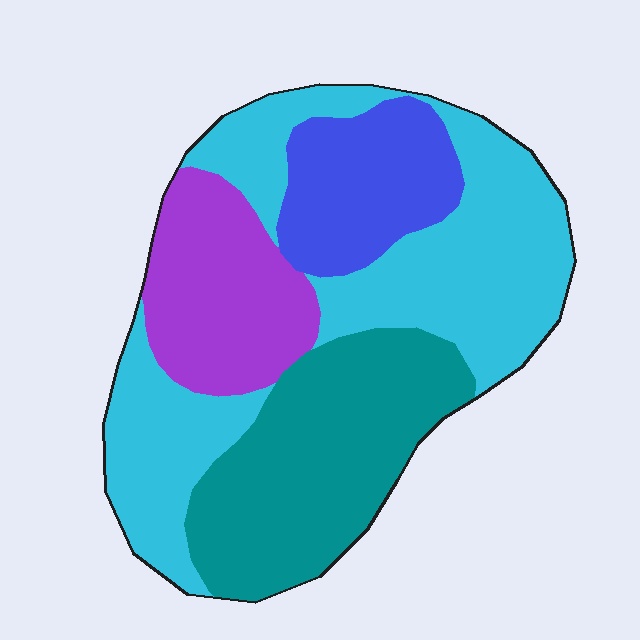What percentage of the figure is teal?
Teal takes up between a quarter and a half of the figure.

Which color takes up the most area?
Cyan, at roughly 40%.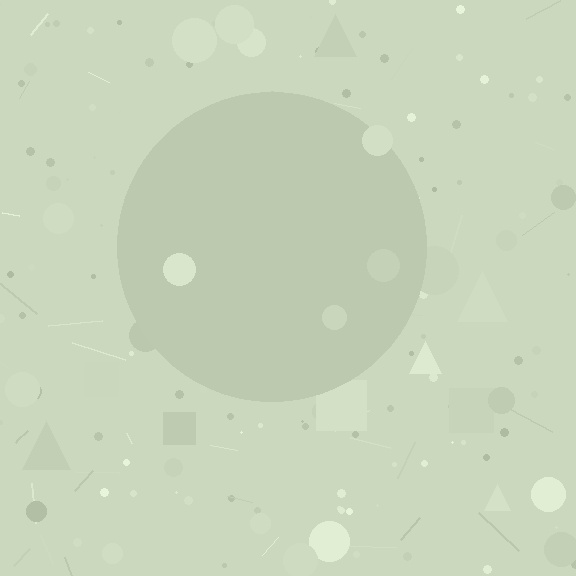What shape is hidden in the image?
A circle is hidden in the image.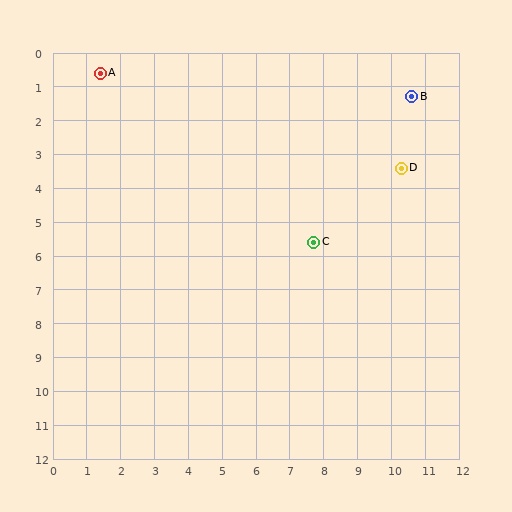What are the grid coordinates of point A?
Point A is at approximately (1.4, 0.6).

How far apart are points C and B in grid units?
Points C and B are about 5.2 grid units apart.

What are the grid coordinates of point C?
Point C is at approximately (7.7, 5.6).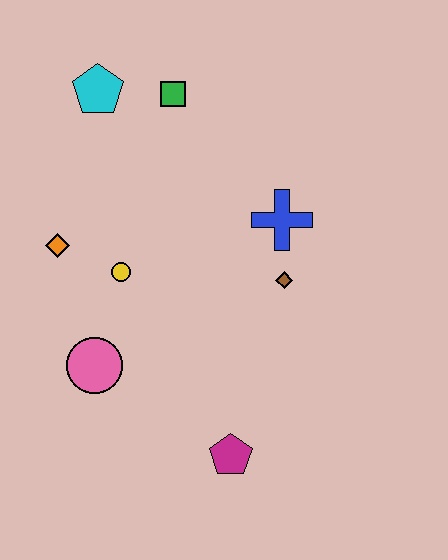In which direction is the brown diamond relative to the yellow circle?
The brown diamond is to the right of the yellow circle.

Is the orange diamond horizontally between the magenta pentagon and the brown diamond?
No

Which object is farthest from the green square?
The magenta pentagon is farthest from the green square.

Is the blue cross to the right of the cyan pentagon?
Yes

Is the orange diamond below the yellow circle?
No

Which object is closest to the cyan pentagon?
The green square is closest to the cyan pentagon.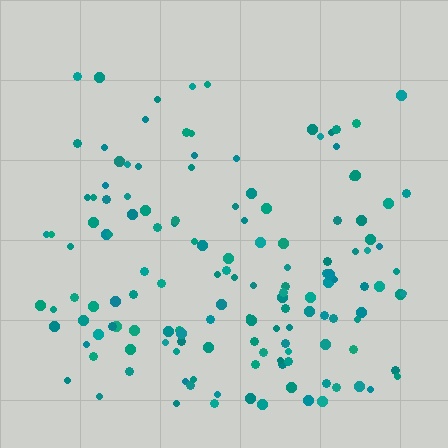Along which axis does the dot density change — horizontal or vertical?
Vertical.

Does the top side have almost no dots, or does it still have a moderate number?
Still a moderate number, just noticeably fewer than the bottom.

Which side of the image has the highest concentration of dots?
The bottom.